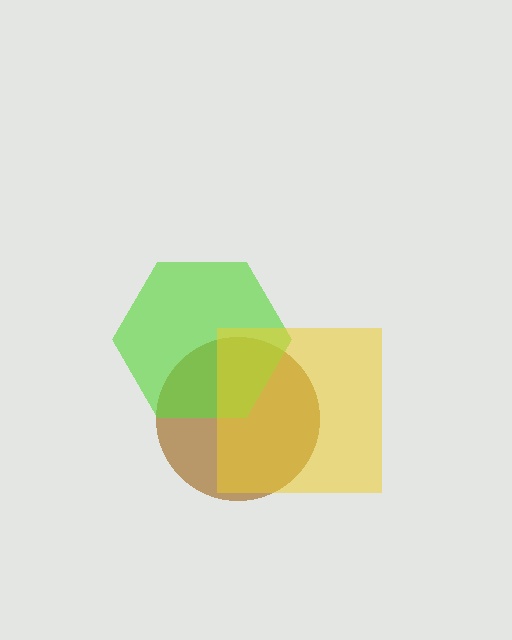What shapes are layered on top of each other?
The layered shapes are: a brown circle, a lime hexagon, a yellow square.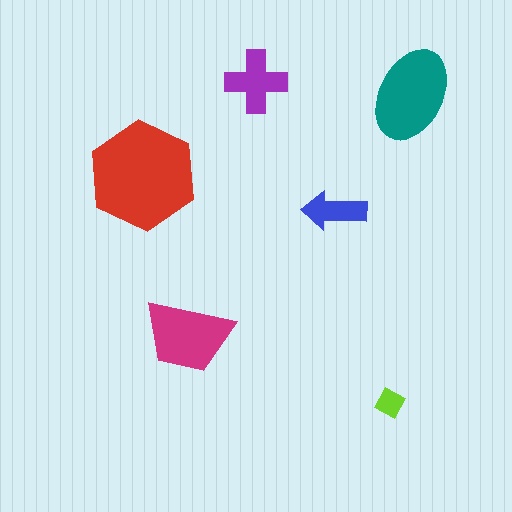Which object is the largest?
The red hexagon.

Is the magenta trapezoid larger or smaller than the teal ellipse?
Smaller.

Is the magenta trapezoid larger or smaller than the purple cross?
Larger.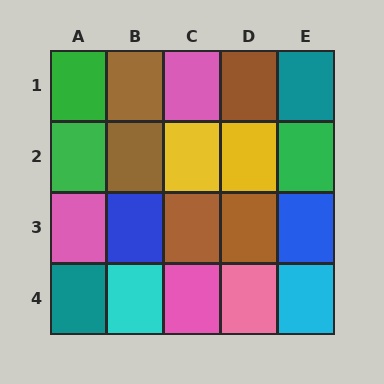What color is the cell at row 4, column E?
Cyan.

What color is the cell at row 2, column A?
Green.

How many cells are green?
3 cells are green.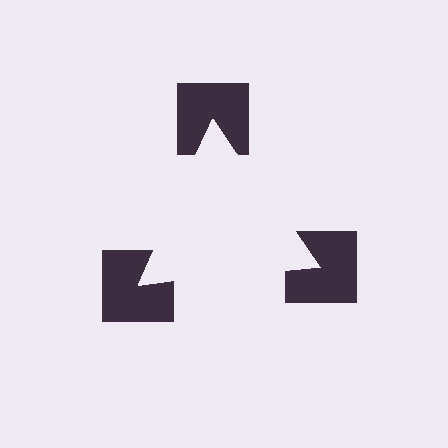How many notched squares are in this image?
There are 3 — one at each vertex of the illusory triangle.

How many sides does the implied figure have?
3 sides.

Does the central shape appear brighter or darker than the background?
It typically appears slightly brighter than the background, even though no actual brightness change is drawn.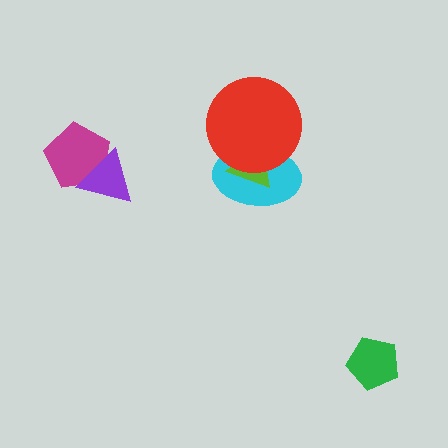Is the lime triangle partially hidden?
Yes, it is partially covered by another shape.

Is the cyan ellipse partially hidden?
Yes, it is partially covered by another shape.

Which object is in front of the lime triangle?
The red circle is in front of the lime triangle.